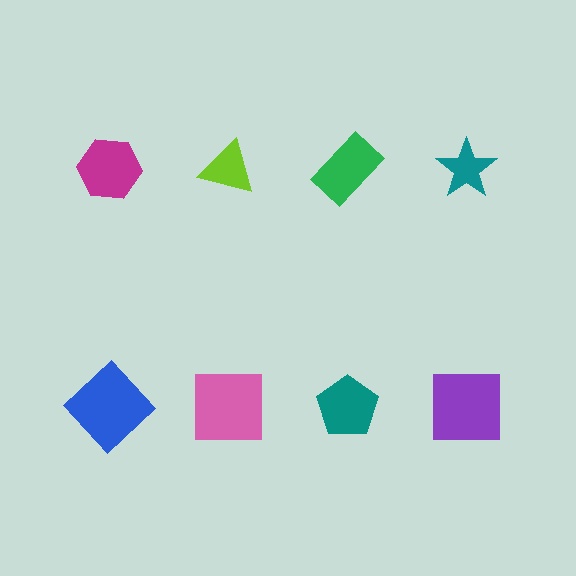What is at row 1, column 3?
A green rectangle.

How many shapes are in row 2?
4 shapes.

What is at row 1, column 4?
A teal star.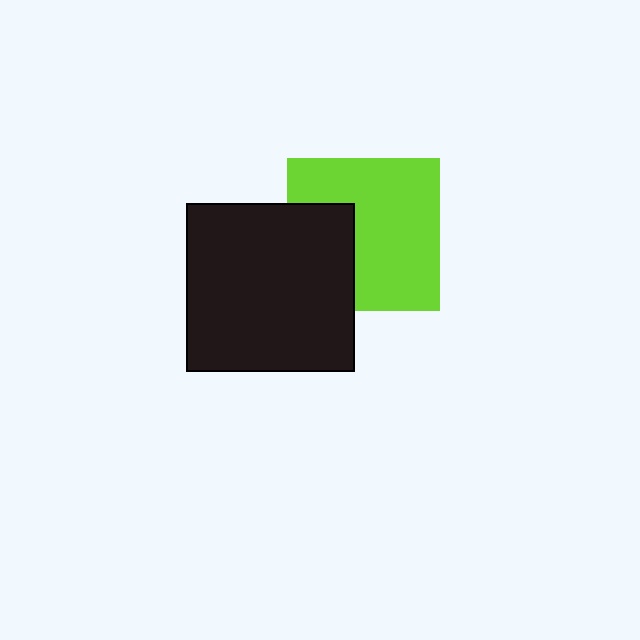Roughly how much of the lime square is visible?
Most of it is visible (roughly 69%).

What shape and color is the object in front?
The object in front is a black square.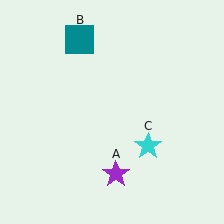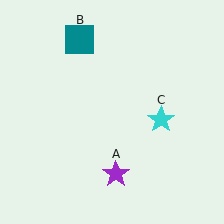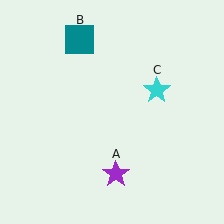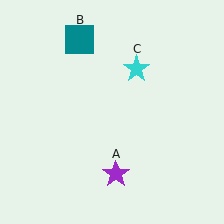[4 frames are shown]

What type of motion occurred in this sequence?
The cyan star (object C) rotated counterclockwise around the center of the scene.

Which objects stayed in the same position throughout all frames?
Purple star (object A) and teal square (object B) remained stationary.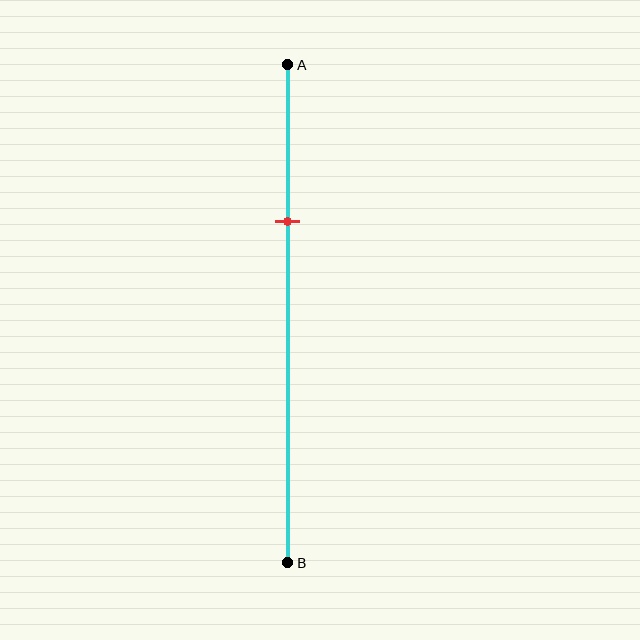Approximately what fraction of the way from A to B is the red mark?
The red mark is approximately 30% of the way from A to B.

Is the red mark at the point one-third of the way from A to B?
Yes, the mark is approximately at the one-third point.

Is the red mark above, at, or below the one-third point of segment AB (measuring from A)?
The red mark is approximately at the one-third point of segment AB.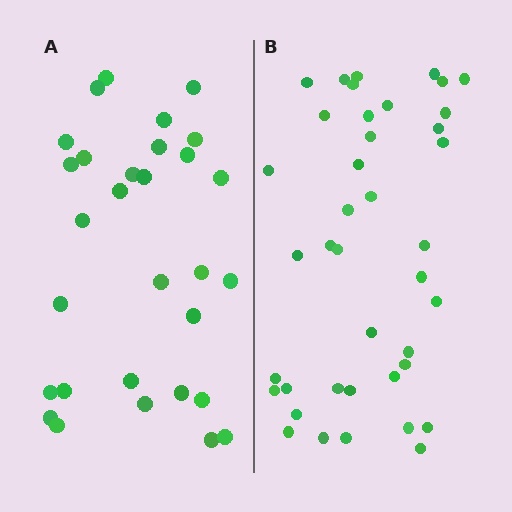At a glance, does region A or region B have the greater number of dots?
Region B (the right region) has more dots.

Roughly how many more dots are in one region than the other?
Region B has roughly 10 or so more dots than region A.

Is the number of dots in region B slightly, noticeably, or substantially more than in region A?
Region B has noticeably more, but not dramatically so. The ratio is roughly 1.3 to 1.